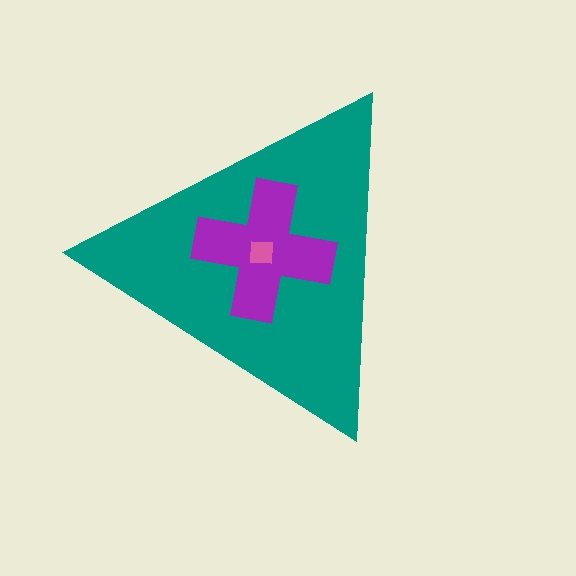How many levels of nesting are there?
3.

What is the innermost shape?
The pink square.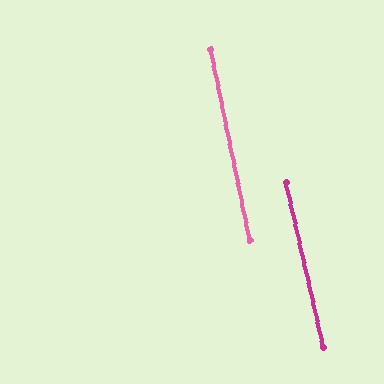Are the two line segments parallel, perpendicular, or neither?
Parallel — their directions differ by only 1.3°.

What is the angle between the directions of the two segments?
Approximately 1 degree.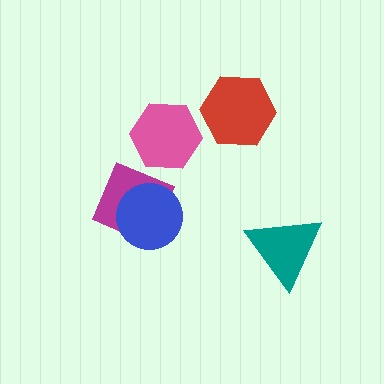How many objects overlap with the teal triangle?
0 objects overlap with the teal triangle.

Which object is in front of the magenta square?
The blue circle is in front of the magenta square.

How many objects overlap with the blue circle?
1 object overlaps with the blue circle.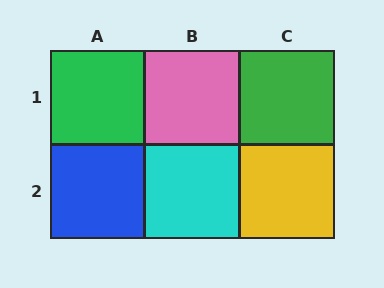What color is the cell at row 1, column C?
Green.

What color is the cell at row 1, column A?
Green.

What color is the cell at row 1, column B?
Pink.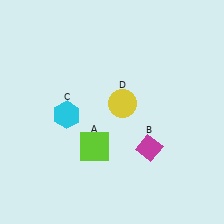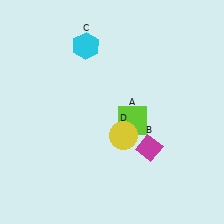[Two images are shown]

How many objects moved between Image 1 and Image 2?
3 objects moved between the two images.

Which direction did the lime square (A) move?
The lime square (A) moved right.